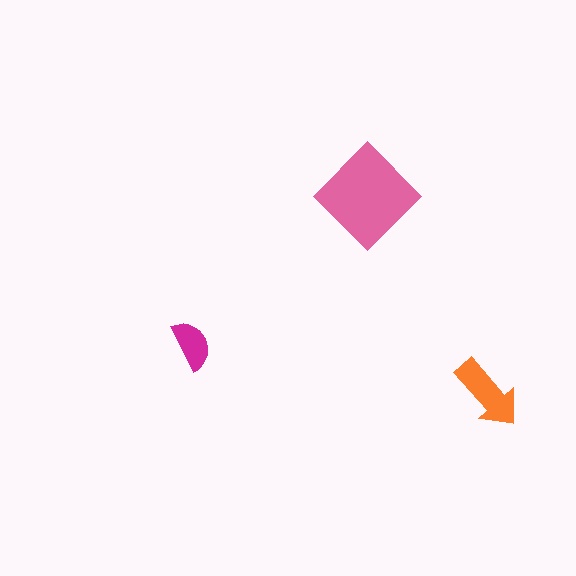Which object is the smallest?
The magenta semicircle.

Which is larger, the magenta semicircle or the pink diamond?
The pink diamond.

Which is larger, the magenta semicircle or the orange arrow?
The orange arrow.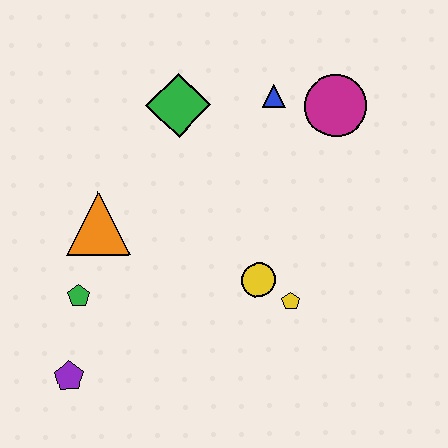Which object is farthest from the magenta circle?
The purple pentagon is farthest from the magenta circle.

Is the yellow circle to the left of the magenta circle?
Yes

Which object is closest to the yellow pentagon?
The yellow circle is closest to the yellow pentagon.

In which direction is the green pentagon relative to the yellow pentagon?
The green pentagon is to the left of the yellow pentagon.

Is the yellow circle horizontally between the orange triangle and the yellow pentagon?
Yes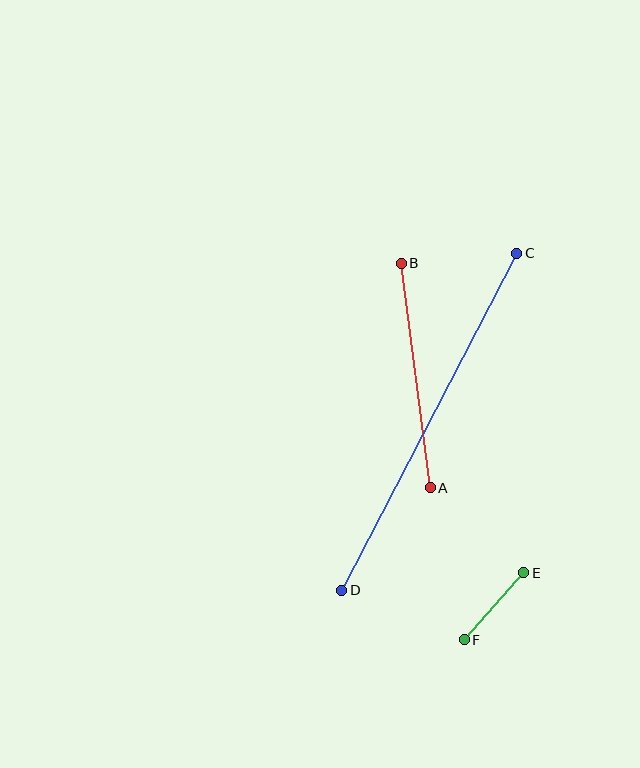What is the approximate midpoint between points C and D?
The midpoint is at approximately (429, 422) pixels.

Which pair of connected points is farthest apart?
Points C and D are farthest apart.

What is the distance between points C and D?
The distance is approximately 379 pixels.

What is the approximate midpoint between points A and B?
The midpoint is at approximately (416, 376) pixels.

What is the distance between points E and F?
The distance is approximately 90 pixels.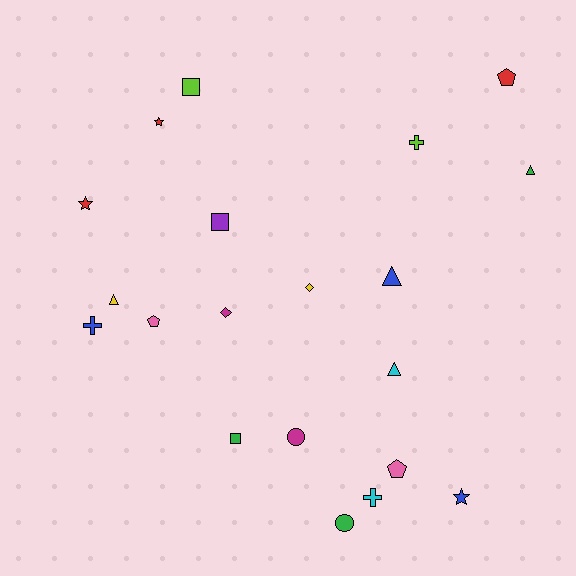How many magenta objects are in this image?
There are 2 magenta objects.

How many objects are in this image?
There are 20 objects.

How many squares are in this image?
There are 3 squares.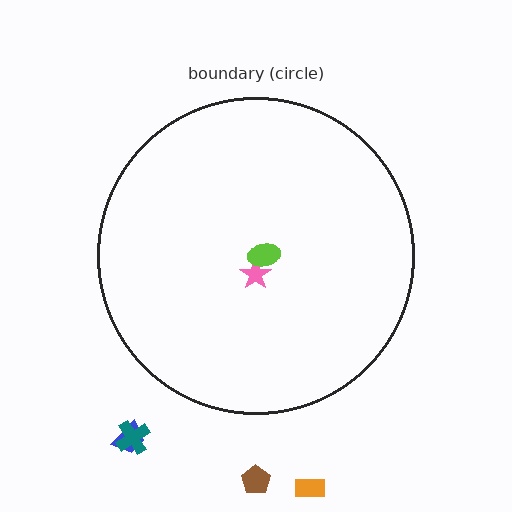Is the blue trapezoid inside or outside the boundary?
Outside.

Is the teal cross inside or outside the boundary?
Outside.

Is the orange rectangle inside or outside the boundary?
Outside.